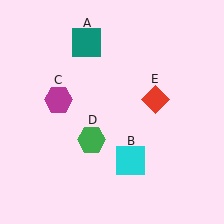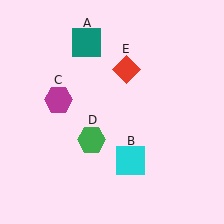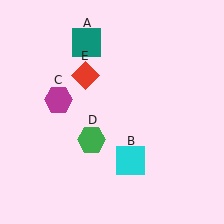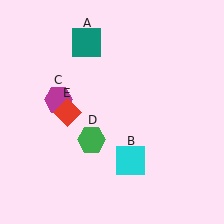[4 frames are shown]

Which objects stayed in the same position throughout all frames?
Teal square (object A) and cyan square (object B) and magenta hexagon (object C) and green hexagon (object D) remained stationary.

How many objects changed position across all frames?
1 object changed position: red diamond (object E).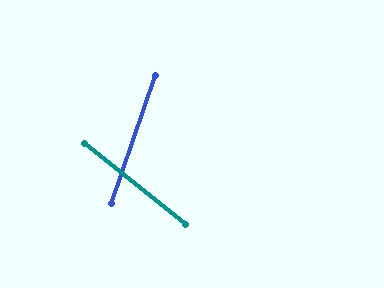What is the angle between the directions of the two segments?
Approximately 70 degrees.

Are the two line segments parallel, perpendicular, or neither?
Neither parallel nor perpendicular — they differ by about 70°.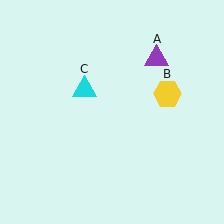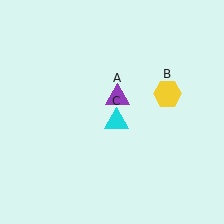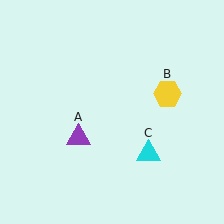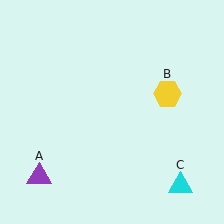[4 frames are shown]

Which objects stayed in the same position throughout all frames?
Yellow hexagon (object B) remained stationary.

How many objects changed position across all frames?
2 objects changed position: purple triangle (object A), cyan triangle (object C).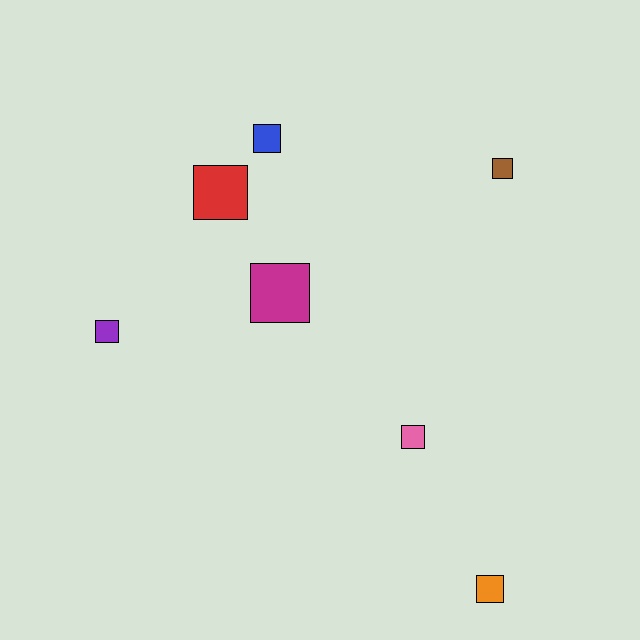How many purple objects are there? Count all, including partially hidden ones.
There is 1 purple object.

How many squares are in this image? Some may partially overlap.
There are 7 squares.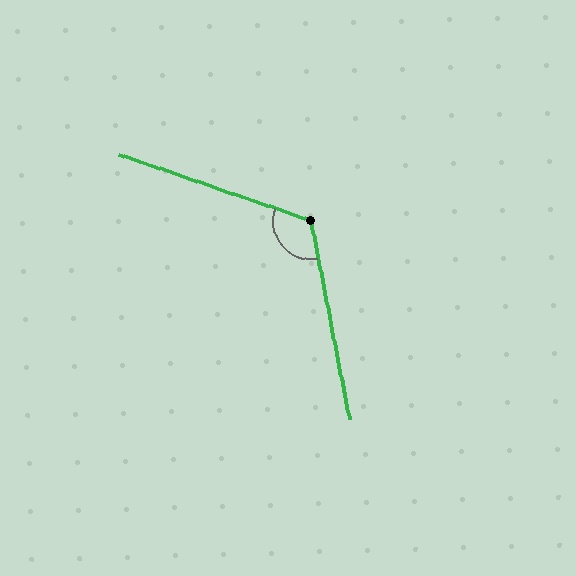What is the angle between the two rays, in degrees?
Approximately 120 degrees.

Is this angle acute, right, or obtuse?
It is obtuse.